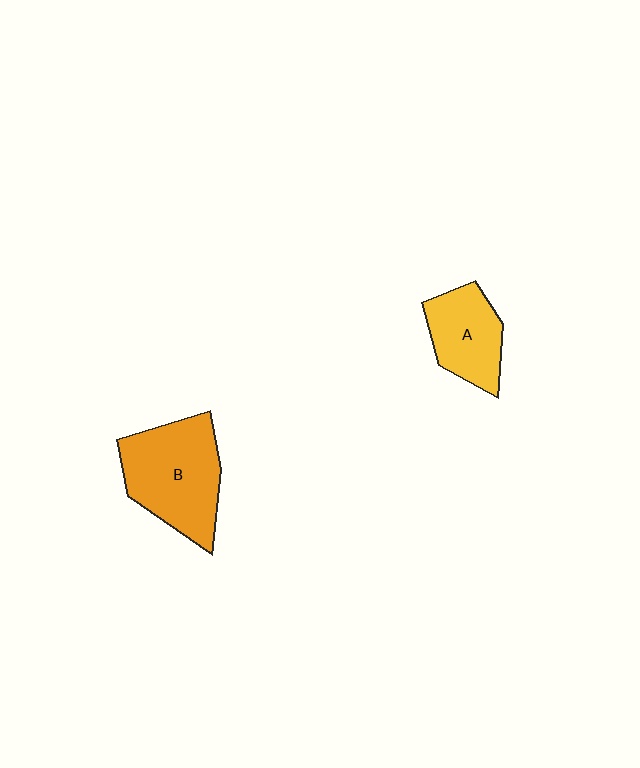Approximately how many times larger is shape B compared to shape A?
Approximately 1.6 times.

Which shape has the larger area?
Shape B (orange).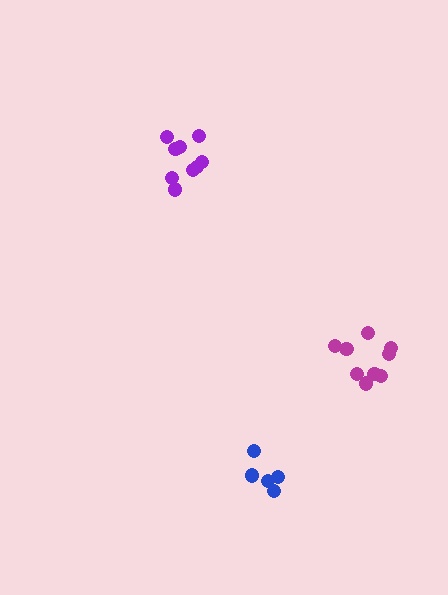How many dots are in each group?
Group 1: 5 dots, Group 2: 9 dots, Group 3: 10 dots (24 total).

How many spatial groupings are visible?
There are 3 spatial groupings.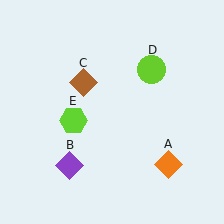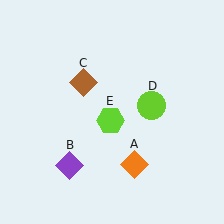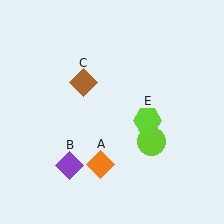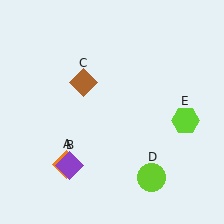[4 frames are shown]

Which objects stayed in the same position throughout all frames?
Purple diamond (object B) and brown diamond (object C) remained stationary.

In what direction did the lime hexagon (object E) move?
The lime hexagon (object E) moved right.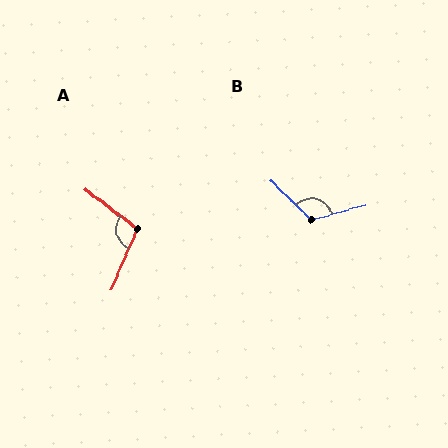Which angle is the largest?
B, at approximately 121 degrees.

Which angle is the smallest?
A, at approximately 103 degrees.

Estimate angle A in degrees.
Approximately 103 degrees.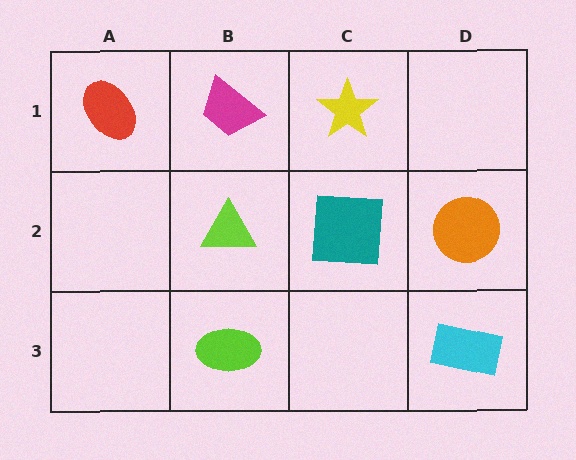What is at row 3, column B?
A lime ellipse.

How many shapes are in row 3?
2 shapes.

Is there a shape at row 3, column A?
No, that cell is empty.